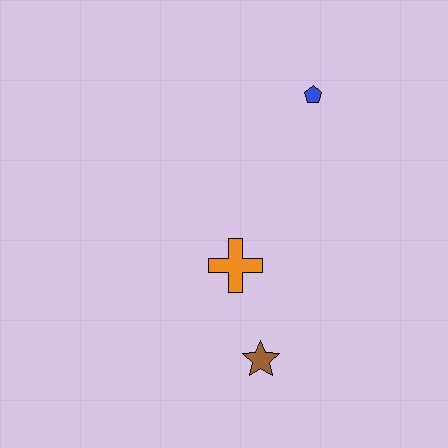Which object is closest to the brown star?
The orange cross is closest to the brown star.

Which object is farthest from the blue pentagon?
The brown star is farthest from the blue pentagon.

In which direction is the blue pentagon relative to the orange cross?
The blue pentagon is above the orange cross.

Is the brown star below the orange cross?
Yes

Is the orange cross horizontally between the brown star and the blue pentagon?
No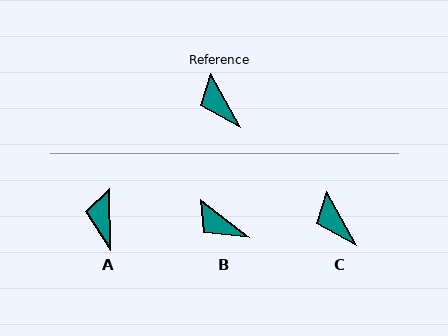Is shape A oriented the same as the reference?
No, it is off by about 28 degrees.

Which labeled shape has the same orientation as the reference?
C.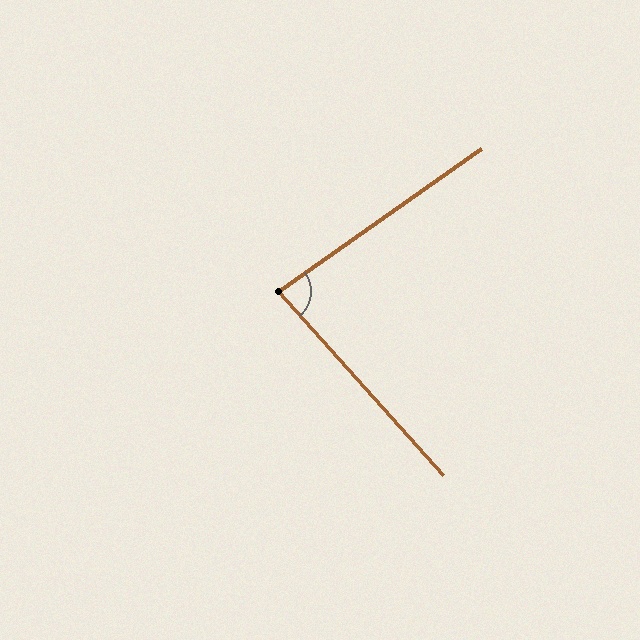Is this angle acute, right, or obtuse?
It is acute.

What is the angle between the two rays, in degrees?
Approximately 83 degrees.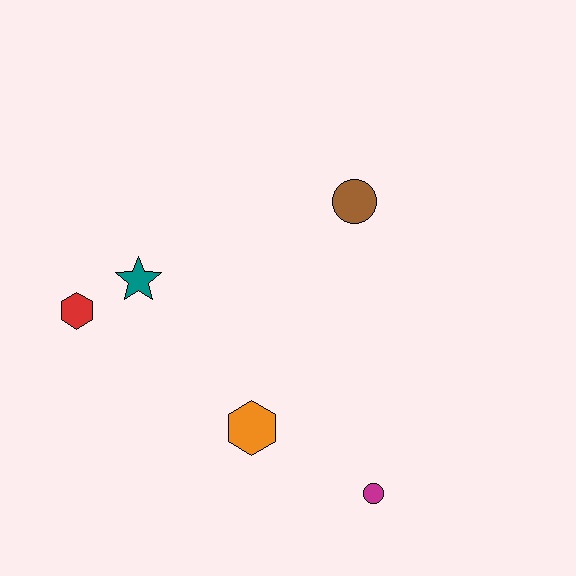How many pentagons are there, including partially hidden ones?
There are no pentagons.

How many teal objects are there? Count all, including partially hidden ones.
There is 1 teal object.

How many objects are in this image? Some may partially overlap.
There are 5 objects.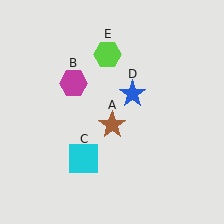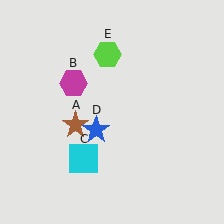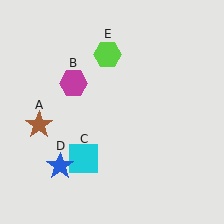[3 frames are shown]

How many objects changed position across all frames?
2 objects changed position: brown star (object A), blue star (object D).